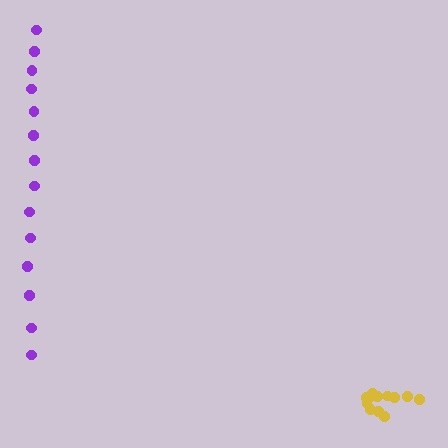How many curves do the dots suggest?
There are 2 distinct paths.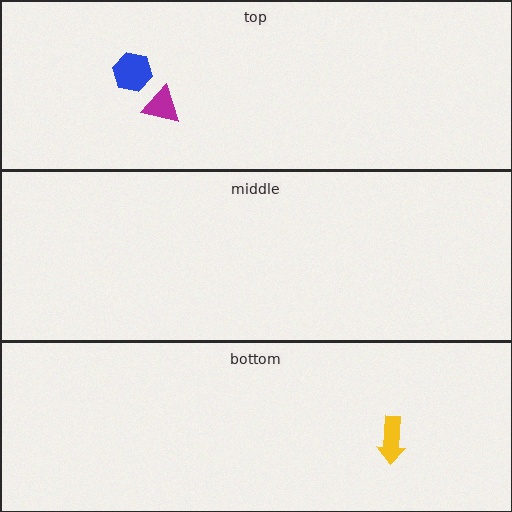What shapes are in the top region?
The blue hexagon, the magenta triangle.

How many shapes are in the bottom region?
1.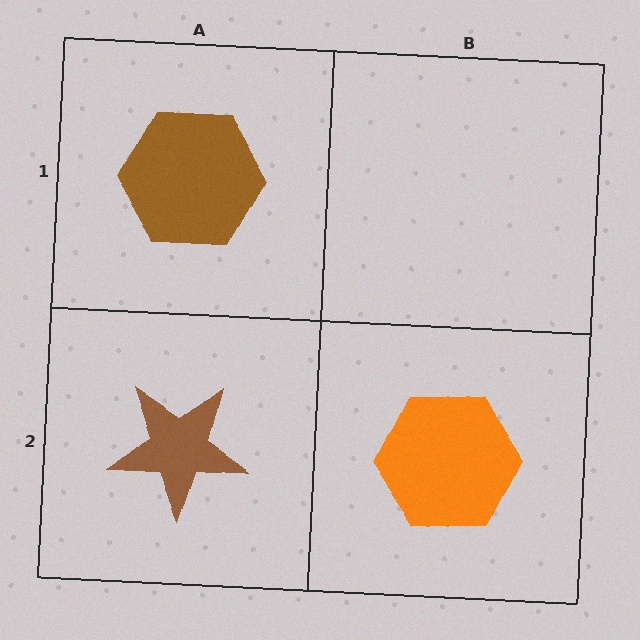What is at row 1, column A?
A brown hexagon.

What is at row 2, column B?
An orange hexagon.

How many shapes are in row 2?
2 shapes.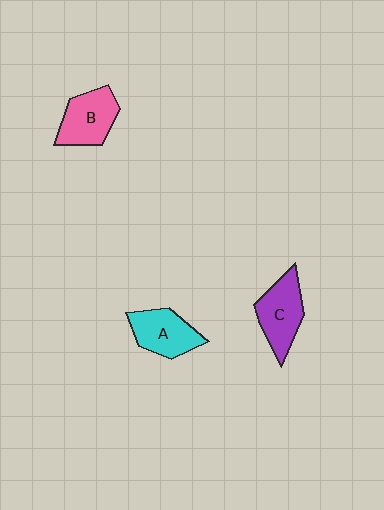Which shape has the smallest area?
Shape A (cyan).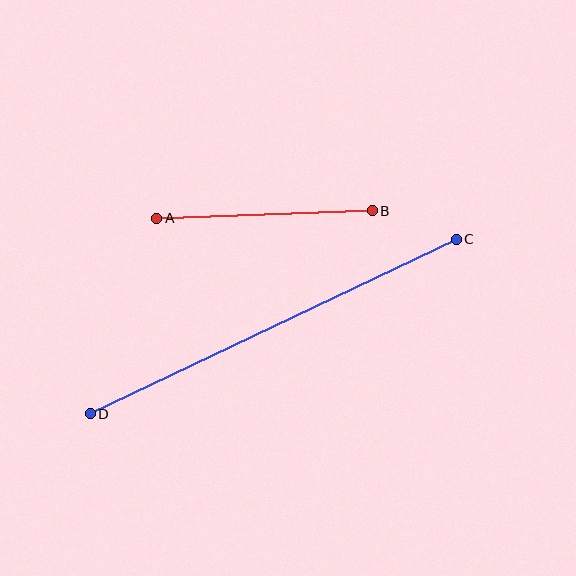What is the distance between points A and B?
The distance is approximately 216 pixels.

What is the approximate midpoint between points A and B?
The midpoint is at approximately (265, 215) pixels.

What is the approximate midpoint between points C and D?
The midpoint is at approximately (273, 327) pixels.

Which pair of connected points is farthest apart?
Points C and D are farthest apart.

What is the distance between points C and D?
The distance is approximately 405 pixels.